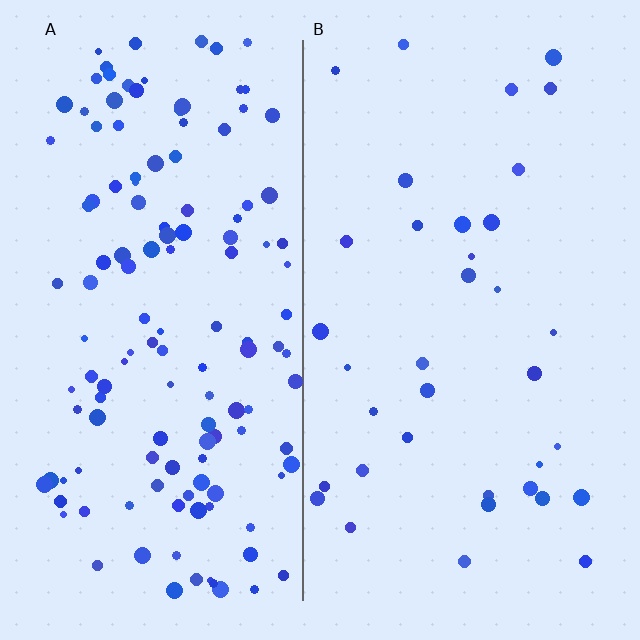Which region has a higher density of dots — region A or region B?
A (the left).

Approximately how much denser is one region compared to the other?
Approximately 3.7× — region A over region B.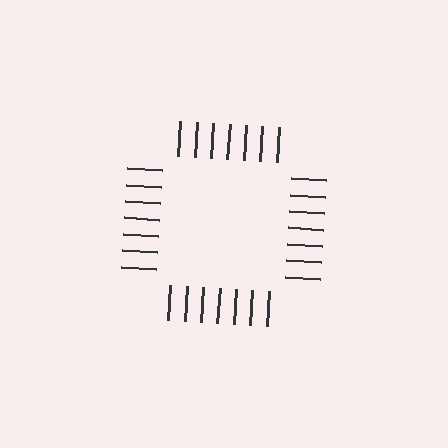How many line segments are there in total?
28 — 7 along each of the 4 edges.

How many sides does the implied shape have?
4 sides — the line-ends trace a square.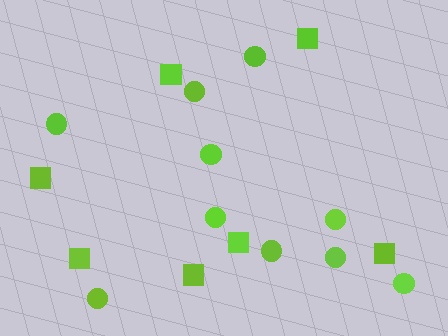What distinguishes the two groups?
There are 2 groups: one group of circles (10) and one group of squares (7).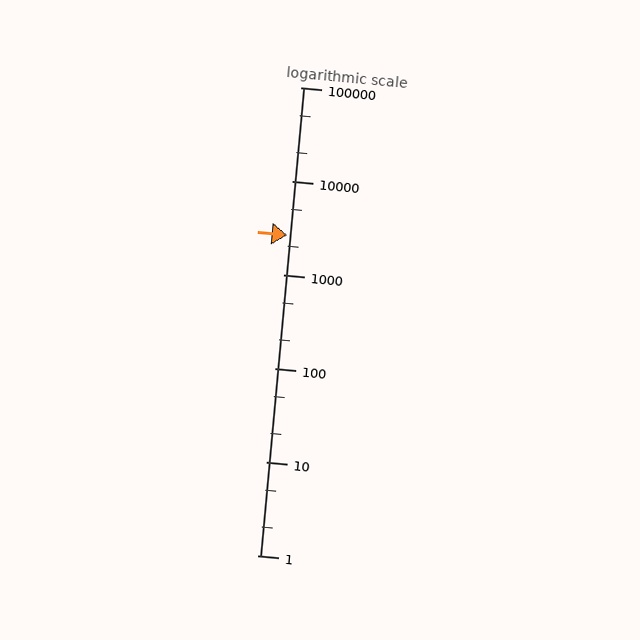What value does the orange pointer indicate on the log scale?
The pointer indicates approximately 2600.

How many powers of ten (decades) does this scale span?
The scale spans 5 decades, from 1 to 100000.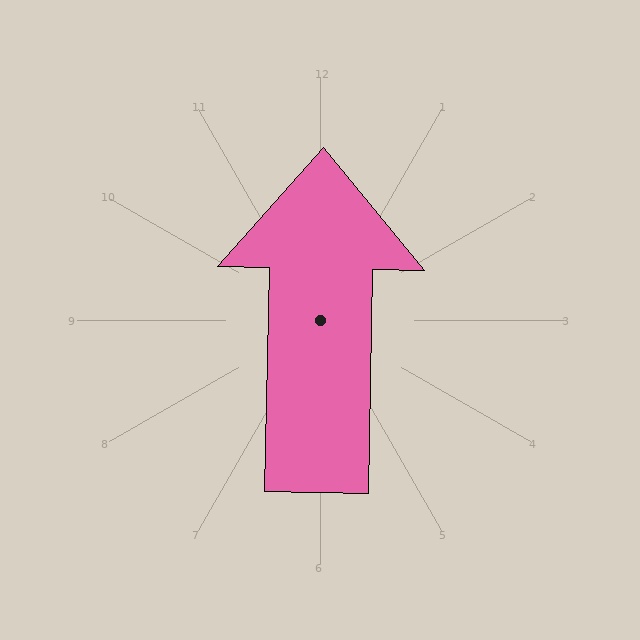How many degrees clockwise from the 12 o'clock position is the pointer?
Approximately 1 degrees.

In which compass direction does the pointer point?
North.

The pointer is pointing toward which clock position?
Roughly 12 o'clock.